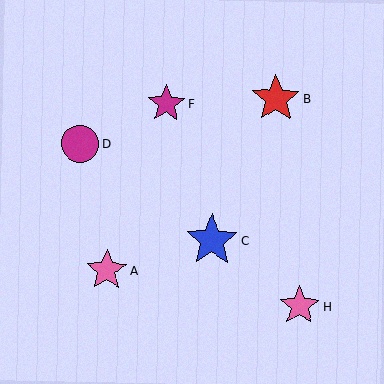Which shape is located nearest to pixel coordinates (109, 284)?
The pink star (labeled A) at (107, 270) is nearest to that location.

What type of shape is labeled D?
Shape D is a magenta circle.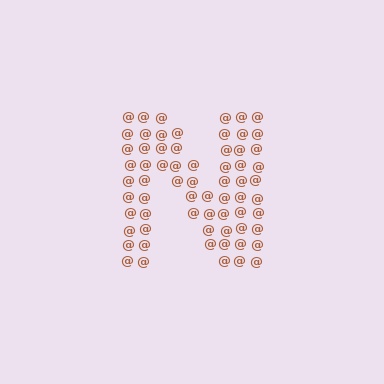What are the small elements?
The small elements are at signs.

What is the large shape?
The large shape is the letter N.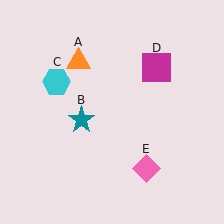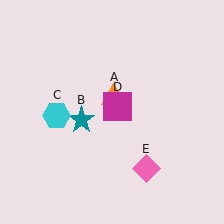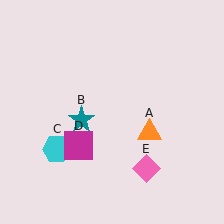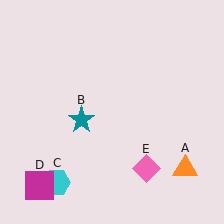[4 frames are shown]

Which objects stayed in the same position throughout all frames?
Teal star (object B) and pink diamond (object E) remained stationary.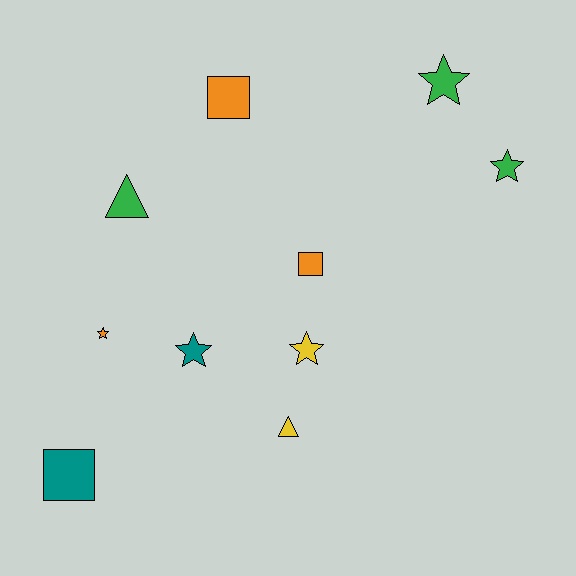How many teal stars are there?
There is 1 teal star.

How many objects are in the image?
There are 10 objects.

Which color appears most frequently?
Orange, with 3 objects.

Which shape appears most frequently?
Star, with 5 objects.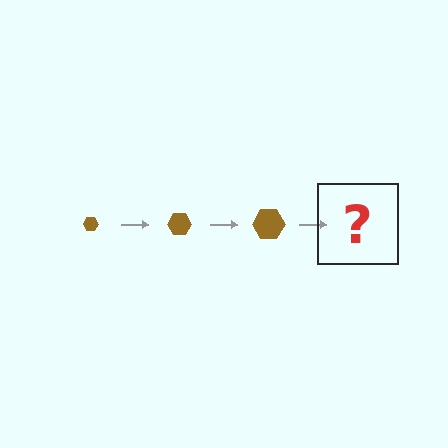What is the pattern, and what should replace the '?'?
The pattern is that the hexagon gets progressively larger each step. The '?' should be a brown hexagon, larger than the previous one.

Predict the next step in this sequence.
The next step is a brown hexagon, larger than the previous one.